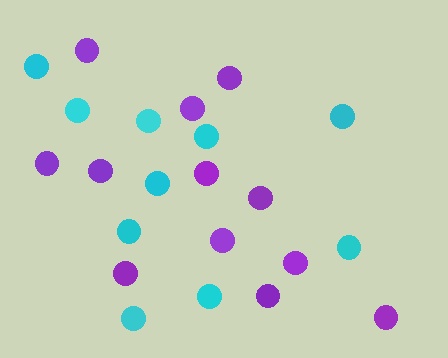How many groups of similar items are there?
There are 2 groups: one group of purple circles (12) and one group of cyan circles (10).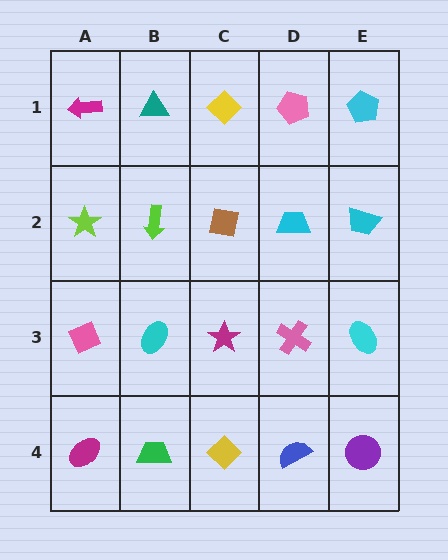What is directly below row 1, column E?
A cyan trapezoid.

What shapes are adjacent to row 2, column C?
A yellow diamond (row 1, column C), a magenta star (row 3, column C), a lime arrow (row 2, column B), a cyan trapezoid (row 2, column D).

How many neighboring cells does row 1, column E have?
2.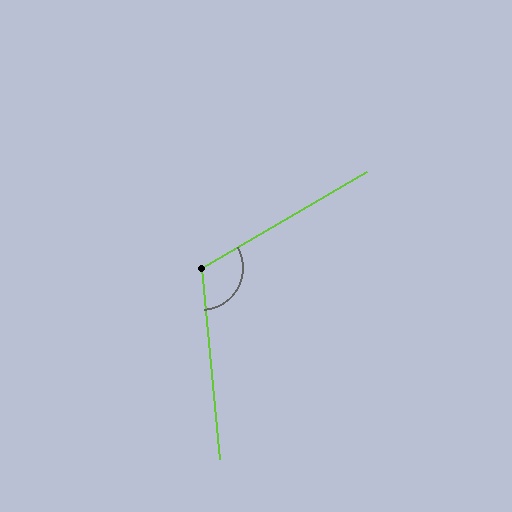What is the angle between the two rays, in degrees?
Approximately 115 degrees.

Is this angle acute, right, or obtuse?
It is obtuse.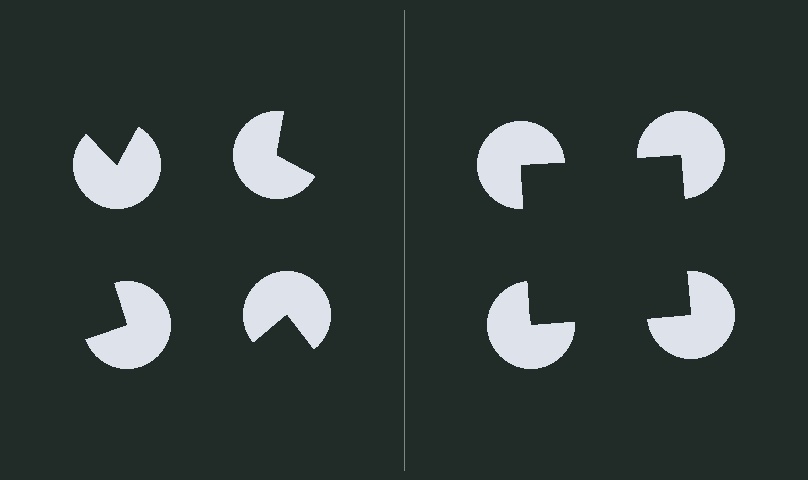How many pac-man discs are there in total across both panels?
8 — 4 on each side.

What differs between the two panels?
The pac-man discs are positioned identically on both sides; only the wedge orientations differ. On the right they align to a square; on the left they are misaligned.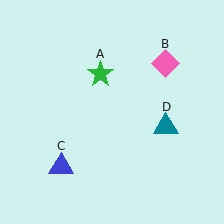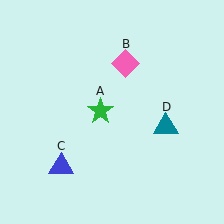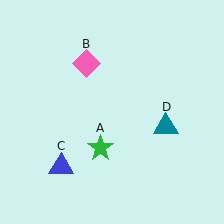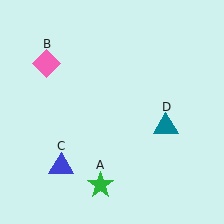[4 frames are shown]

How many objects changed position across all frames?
2 objects changed position: green star (object A), pink diamond (object B).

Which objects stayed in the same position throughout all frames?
Blue triangle (object C) and teal triangle (object D) remained stationary.